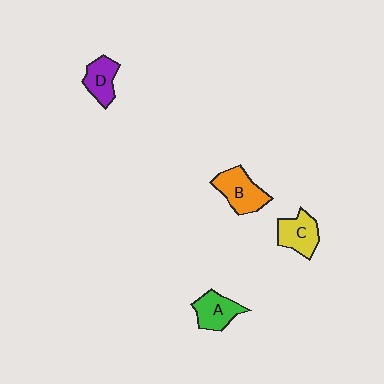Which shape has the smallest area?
Shape D (purple).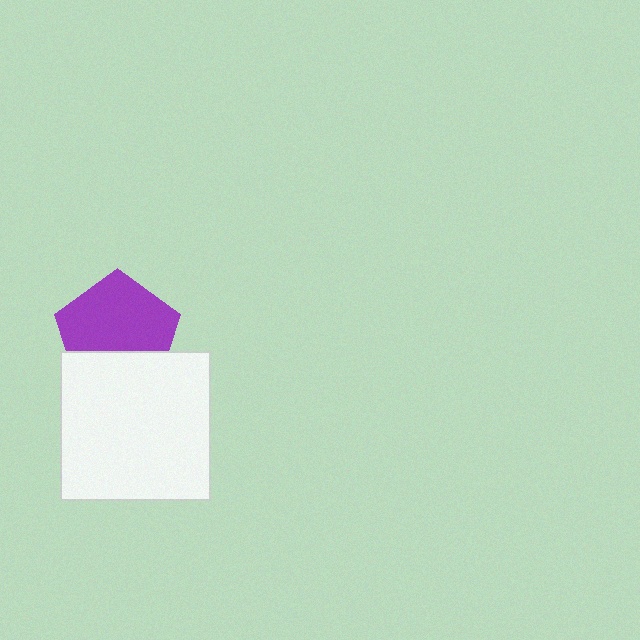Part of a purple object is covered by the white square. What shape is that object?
It is a pentagon.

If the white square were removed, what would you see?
You would see the complete purple pentagon.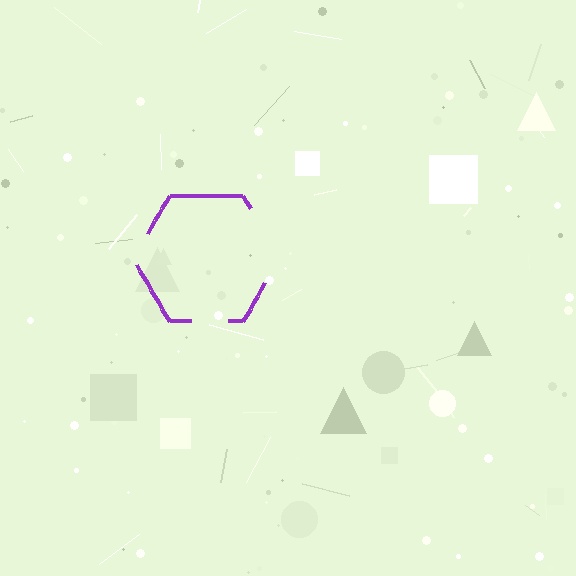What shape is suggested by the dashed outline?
The dashed outline suggests a hexagon.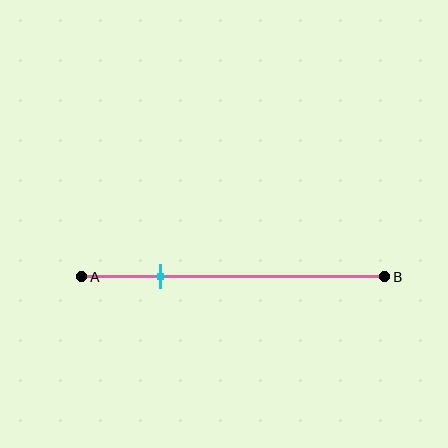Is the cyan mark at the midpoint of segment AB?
No, the mark is at about 25% from A, not at the 50% midpoint.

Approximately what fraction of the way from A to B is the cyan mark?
The cyan mark is approximately 25% of the way from A to B.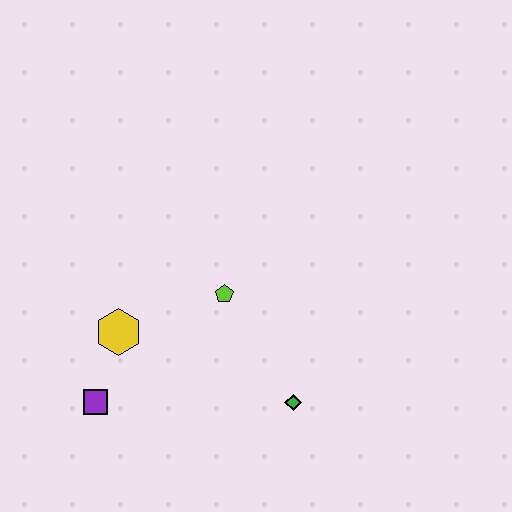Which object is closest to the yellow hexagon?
The purple square is closest to the yellow hexagon.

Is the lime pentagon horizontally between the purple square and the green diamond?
Yes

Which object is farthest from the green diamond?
The purple square is farthest from the green diamond.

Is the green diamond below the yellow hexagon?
Yes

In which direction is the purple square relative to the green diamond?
The purple square is to the left of the green diamond.